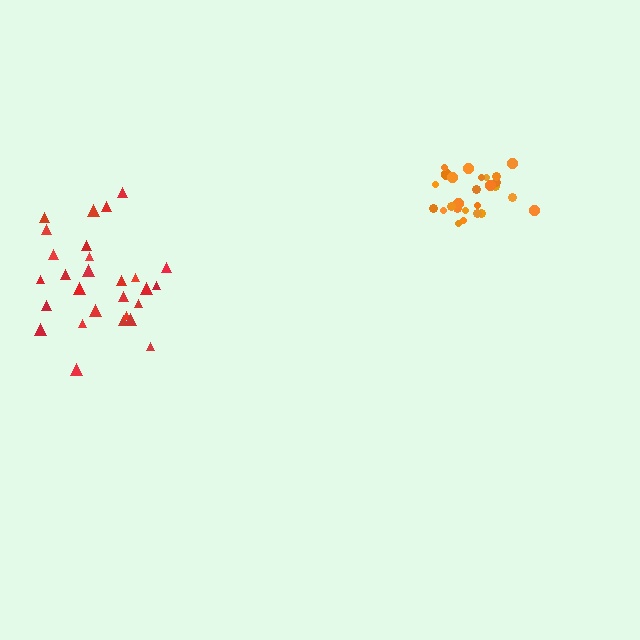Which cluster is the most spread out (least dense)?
Red.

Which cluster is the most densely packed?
Orange.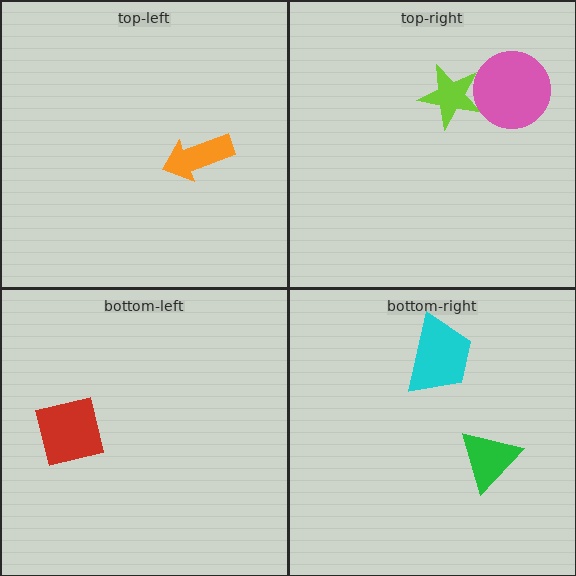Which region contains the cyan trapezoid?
The bottom-right region.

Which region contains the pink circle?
The top-right region.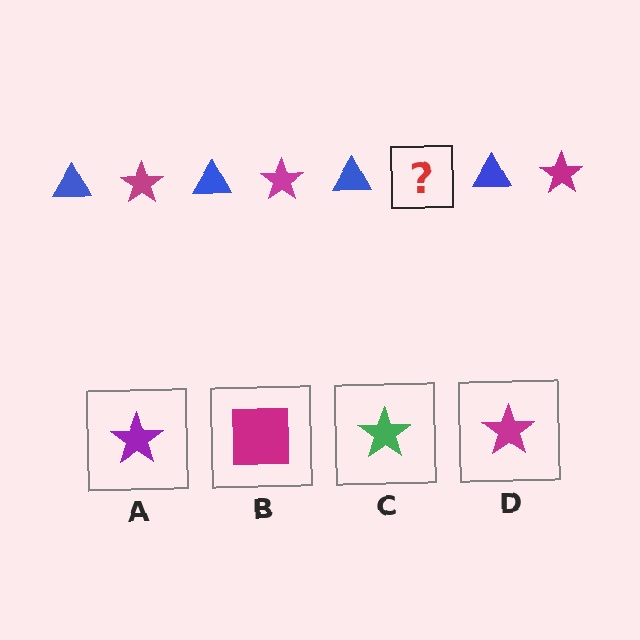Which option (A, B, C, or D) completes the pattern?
D.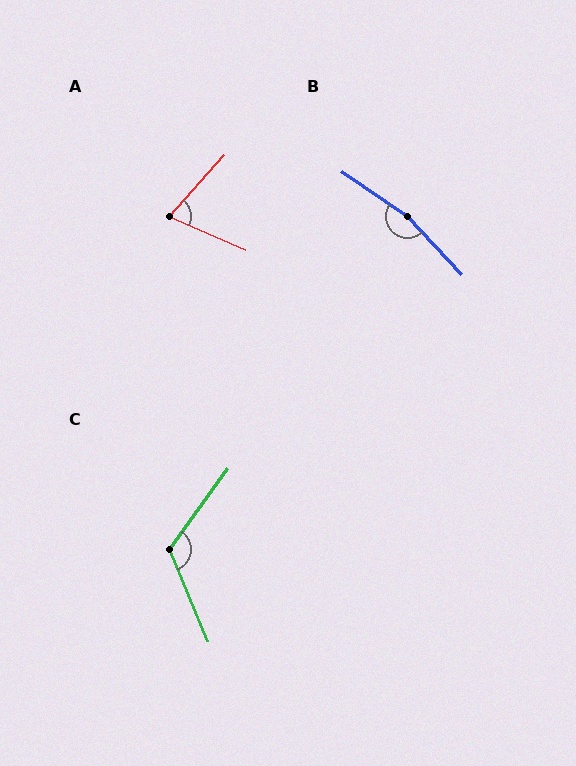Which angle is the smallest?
A, at approximately 72 degrees.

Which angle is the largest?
B, at approximately 167 degrees.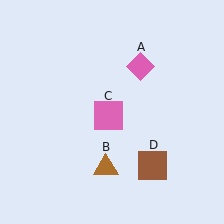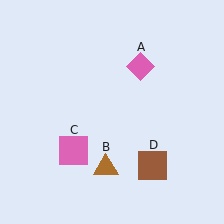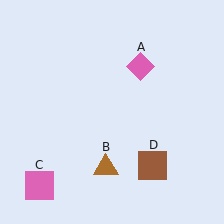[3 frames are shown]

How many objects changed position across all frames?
1 object changed position: pink square (object C).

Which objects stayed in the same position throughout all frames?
Pink diamond (object A) and brown triangle (object B) and brown square (object D) remained stationary.